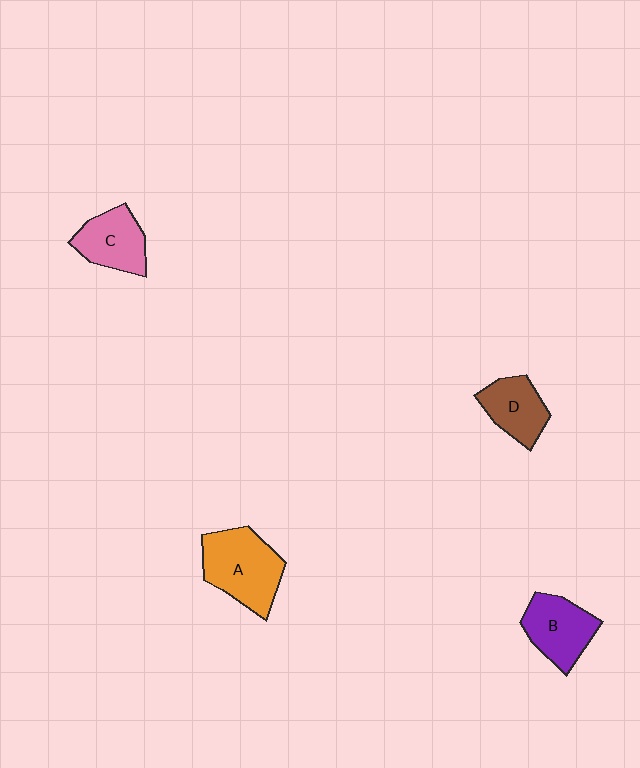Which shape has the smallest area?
Shape D (brown).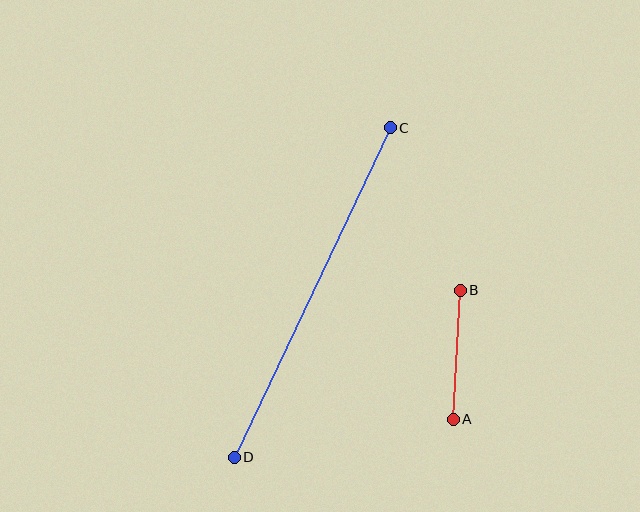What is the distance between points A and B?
The distance is approximately 129 pixels.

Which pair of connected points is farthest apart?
Points C and D are farthest apart.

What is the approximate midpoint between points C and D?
The midpoint is at approximately (312, 292) pixels.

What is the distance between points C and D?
The distance is approximately 365 pixels.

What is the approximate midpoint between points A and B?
The midpoint is at approximately (457, 355) pixels.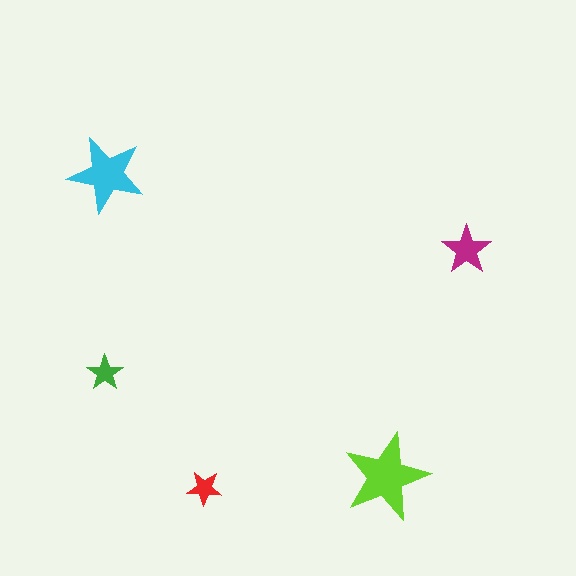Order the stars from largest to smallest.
the lime one, the cyan one, the magenta one, the green one, the red one.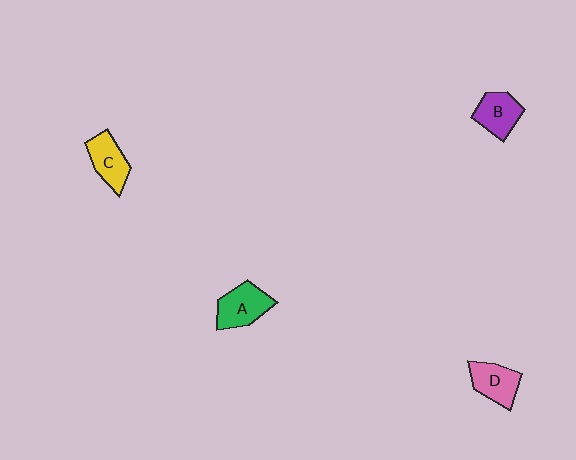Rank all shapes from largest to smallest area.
From largest to smallest: A (green), C (yellow), D (pink), B (purple).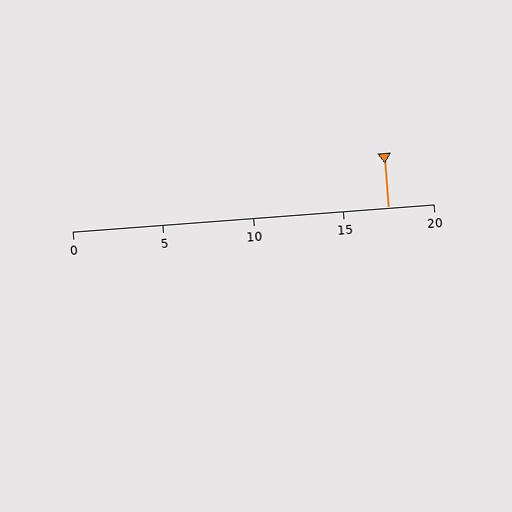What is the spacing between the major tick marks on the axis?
The major ticks are spaced 5 apart.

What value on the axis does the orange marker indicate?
The marker indicates approximately 17.5.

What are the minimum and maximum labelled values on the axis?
The axis runs from 0 to 20.